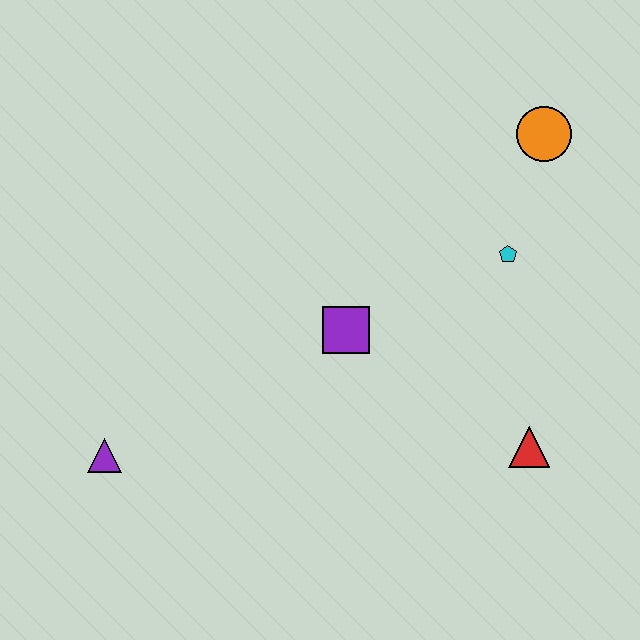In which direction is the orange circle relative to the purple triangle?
The orange circle is to the right of the purple triangle.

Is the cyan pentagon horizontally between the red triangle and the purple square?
Yes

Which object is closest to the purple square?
The cyan pentagon is closest to the purple square.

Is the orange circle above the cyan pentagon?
Yes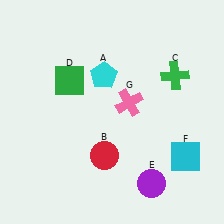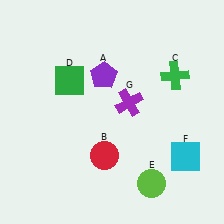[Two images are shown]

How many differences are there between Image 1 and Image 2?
There are 3 differences between the two images.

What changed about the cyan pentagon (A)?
In Image 1, A is cyan. In Image 2, it changed to purple.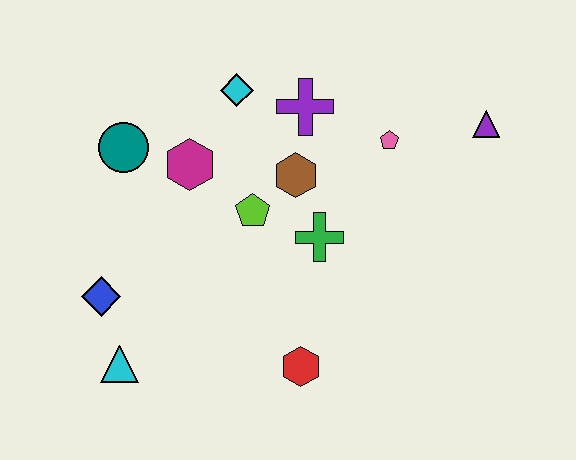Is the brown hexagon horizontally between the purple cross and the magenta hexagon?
Yes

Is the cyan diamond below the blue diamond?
No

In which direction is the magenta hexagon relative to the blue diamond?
The magenta hexagon is above the blue diamond.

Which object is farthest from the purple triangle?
The cyan triangle is farthest from the purple triangle.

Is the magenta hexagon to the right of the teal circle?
Yes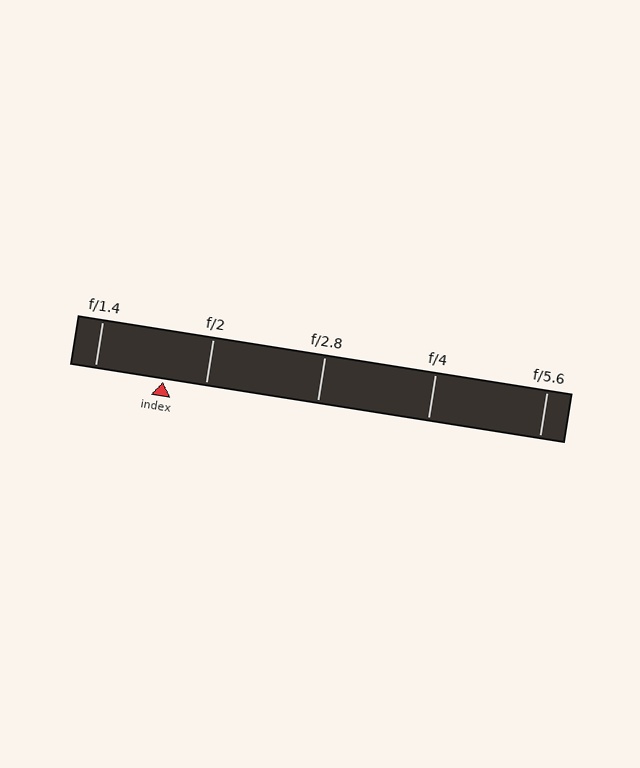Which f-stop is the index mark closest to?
The index mark is closest to f/2.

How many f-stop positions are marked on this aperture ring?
There are 5 f-stop positions marked.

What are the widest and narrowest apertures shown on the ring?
The widest aperture shown is f/1.4 and the narrowest is f/5.6.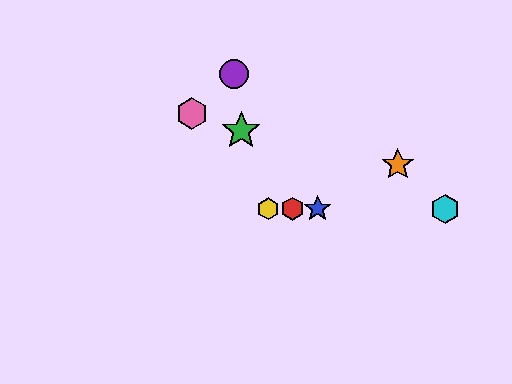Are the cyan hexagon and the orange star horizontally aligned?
No, the cyan hexagon is at y≈209 and the orange star is at y≈165.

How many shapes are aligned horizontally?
4 shapes (the red hexagon, the blue star, the yellow hexagon, the cyan hexagon) are aligned horizontally.